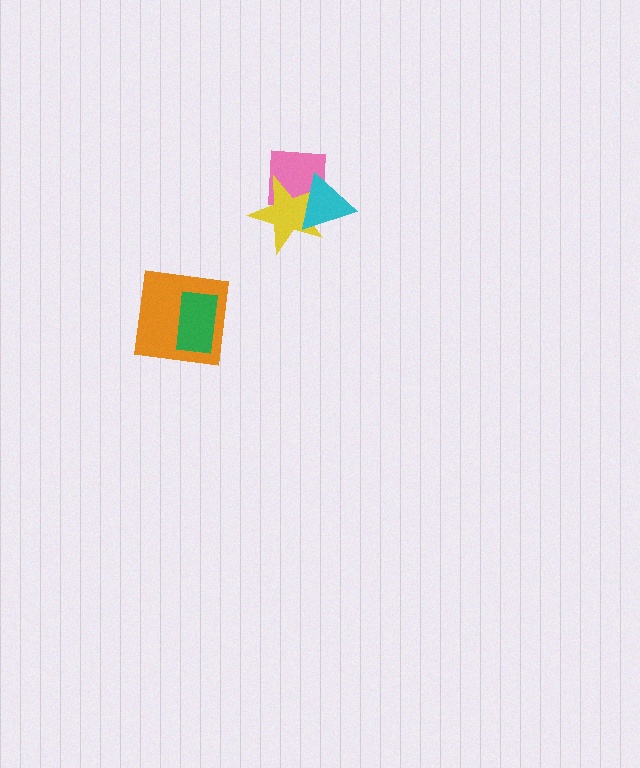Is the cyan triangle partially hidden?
No, no other shape covers it.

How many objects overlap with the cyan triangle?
2 objects overlap with the cyan triangle.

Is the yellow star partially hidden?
Yes, it is partially covered by another shape.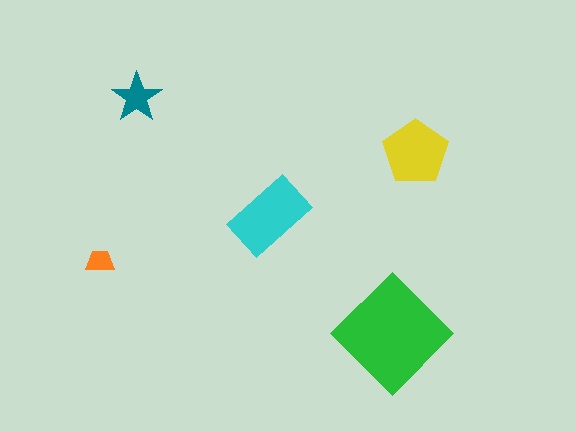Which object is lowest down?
The green diamond is bottommost.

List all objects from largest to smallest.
The green diamond, the cyan rectangle, the yellow pentagon, the teal star, the orange trapezoid.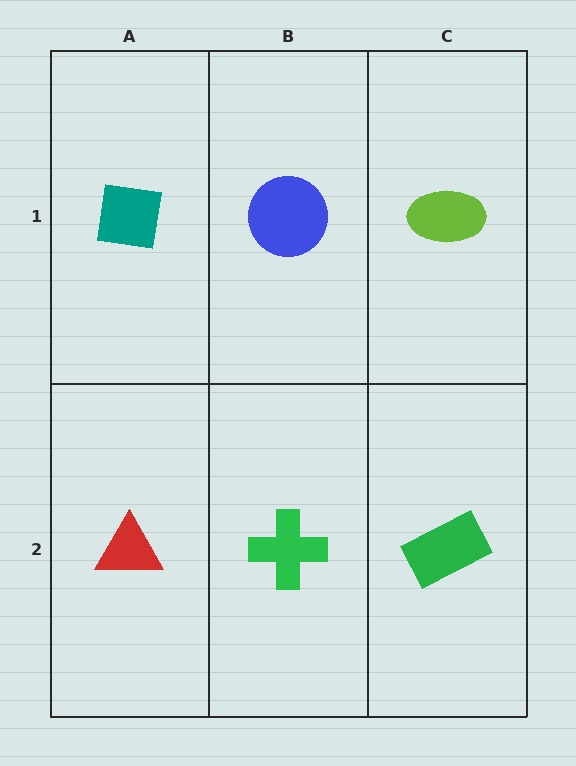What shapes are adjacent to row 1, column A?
A red triangle (row 2, column A), a blue circle (row 1, column B).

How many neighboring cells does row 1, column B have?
3.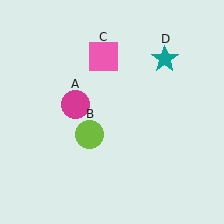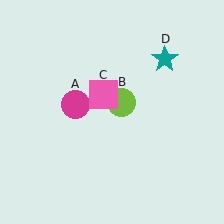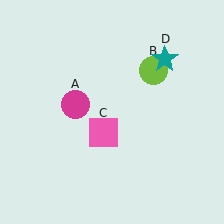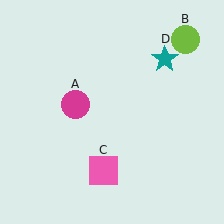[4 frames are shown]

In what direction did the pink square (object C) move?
The pink square (object C) moved down.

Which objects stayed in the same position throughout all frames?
Magenta circle (object A) and teal star (object D) remained stationary.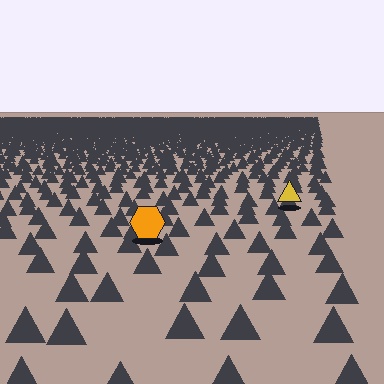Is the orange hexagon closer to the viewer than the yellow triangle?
Yes. The orange hexagon is closer — you can tell from the texture gradient: the ground texture is coarser near it.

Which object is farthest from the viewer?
The yellow triangle is farthest from the viewer. It appears smaller and the ground texture around it is denser.